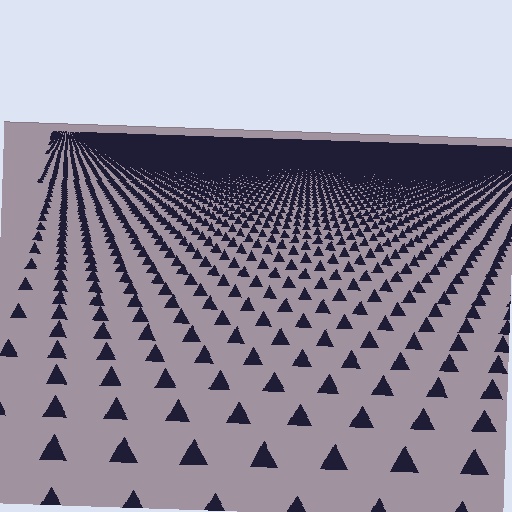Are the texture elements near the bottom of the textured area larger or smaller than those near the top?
Larger. Near the bottom, elements are closer to the viewer and appear at a bigger on-screen size.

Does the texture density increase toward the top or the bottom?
Density increases toward the top.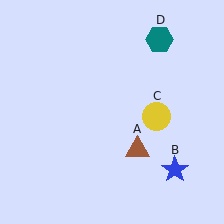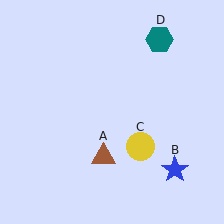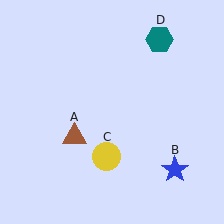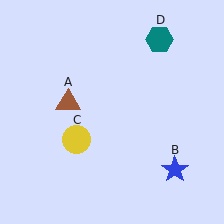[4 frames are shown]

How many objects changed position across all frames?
2 objects changed position: brown triangle (object A), yellow circle (object C).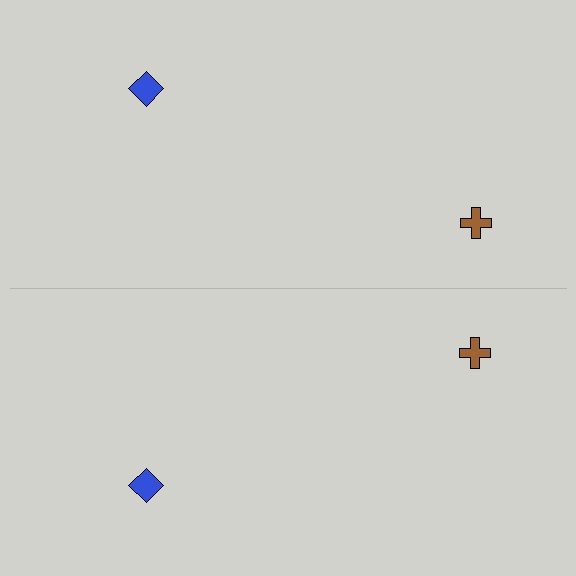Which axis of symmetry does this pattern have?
The pattern has a horizontal axis of symmetry running through the center of the image.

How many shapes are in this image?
There are 4 shapes in this image.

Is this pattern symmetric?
Yes, this pattern has bilateral (reflection) symmetry.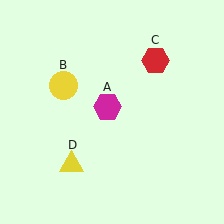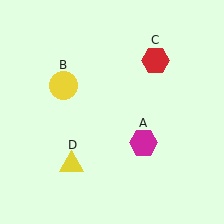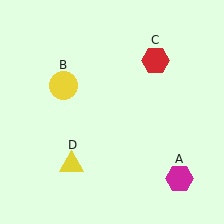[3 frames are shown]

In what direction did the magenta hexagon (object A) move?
The magenta hexagon (object A) moved down and to the right.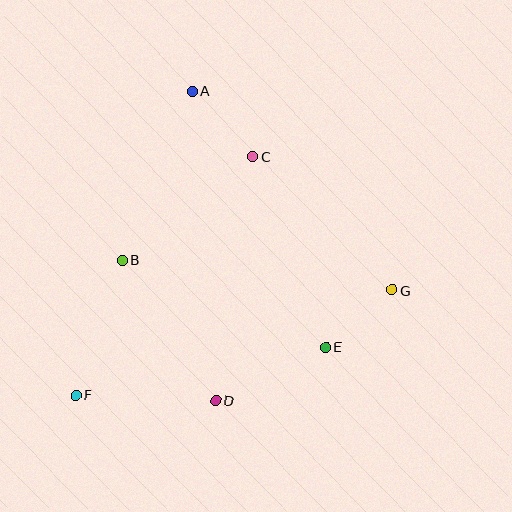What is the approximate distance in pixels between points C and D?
The distance between C and D is approximately 247 pixels.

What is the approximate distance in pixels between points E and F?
The distance between E and F is approximately 254 pixels.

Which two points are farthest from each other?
Points F and G are farthest from each other.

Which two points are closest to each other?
Points E and G are closest to each other.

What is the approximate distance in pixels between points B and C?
The distance between B and C is approximately 166 pixels.